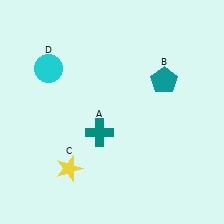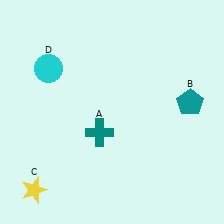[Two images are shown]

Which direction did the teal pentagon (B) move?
The teal pentagon (B) moved right.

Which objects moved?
The objects that moved are: the teal pentagon (B), the yellow star (C).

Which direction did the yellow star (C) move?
The yellow star (C) moved left.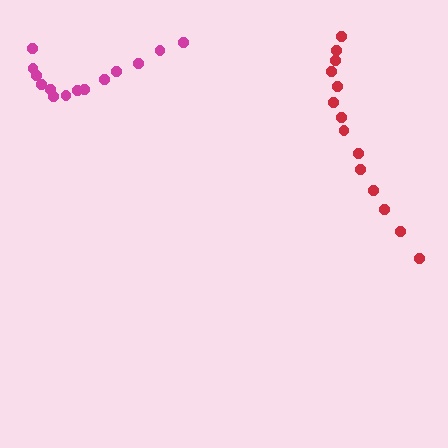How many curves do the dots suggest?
There are 2 distinct paths.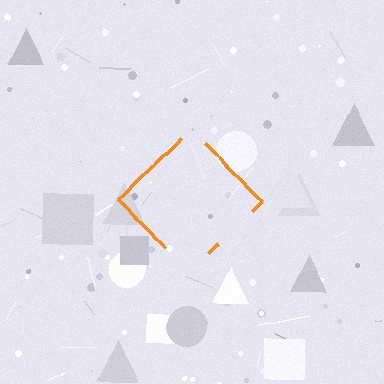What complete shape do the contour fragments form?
The contour fragments form a diamond.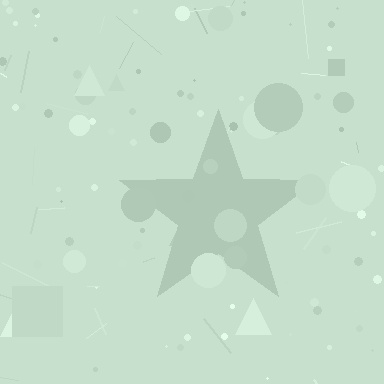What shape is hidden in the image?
A star is hidden in the image.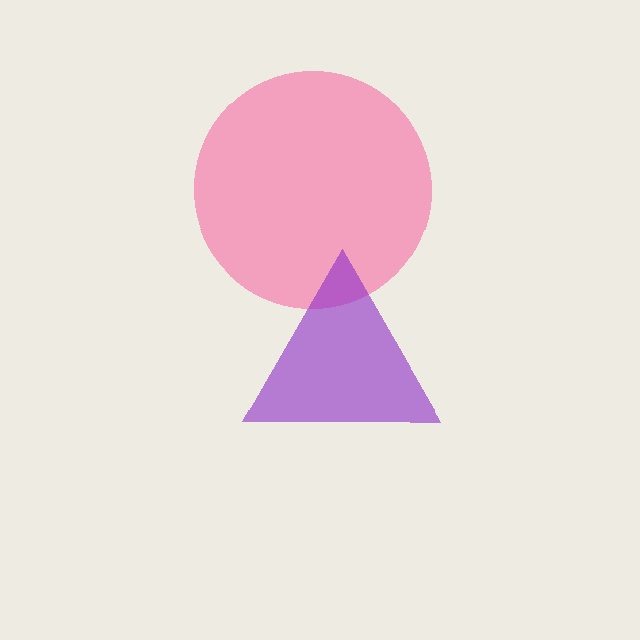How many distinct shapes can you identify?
There are 2 distinct shapes: a pink circle, a purple triangle.